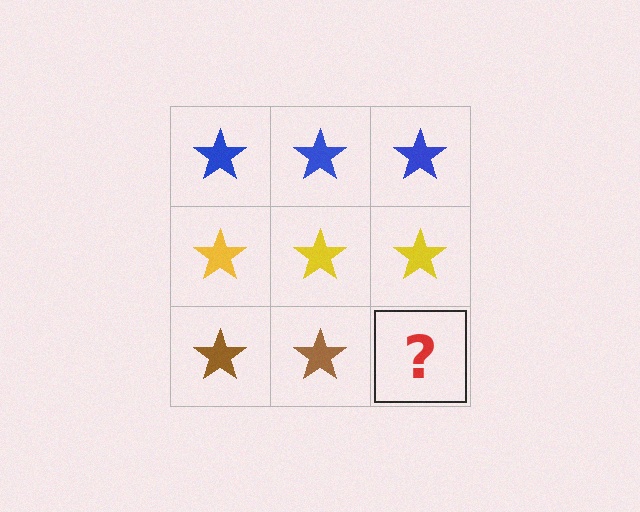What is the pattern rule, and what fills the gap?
The rule is that each row has a consistent color. The gap should be filled with a brown star.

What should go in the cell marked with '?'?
The missing cell should contain a brown star.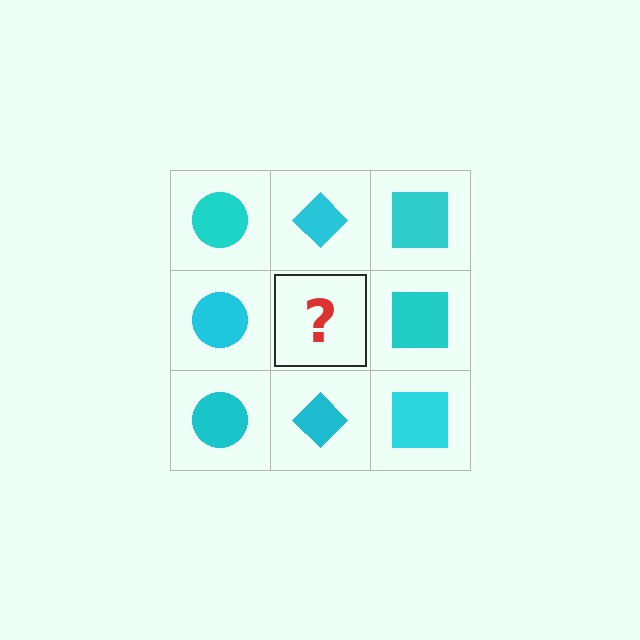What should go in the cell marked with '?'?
The missing cell should contain a cyan diamond.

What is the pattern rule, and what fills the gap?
The rule is that each column has a consistent shape. The gap should be filled with a cyan diamond.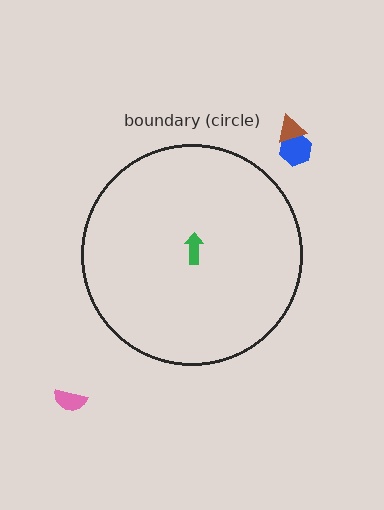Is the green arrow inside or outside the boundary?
Inside.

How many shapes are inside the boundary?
1 inside, 3 outside.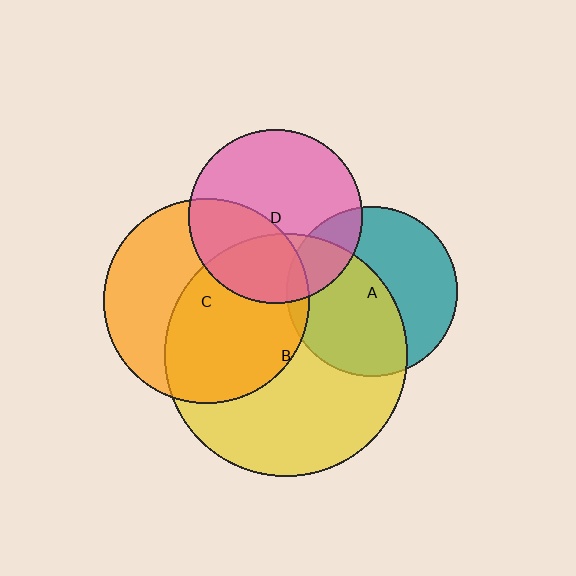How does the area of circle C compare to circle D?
Approximately 1.4 times.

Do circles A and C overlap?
Yes.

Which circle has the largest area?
Circle B (yellow).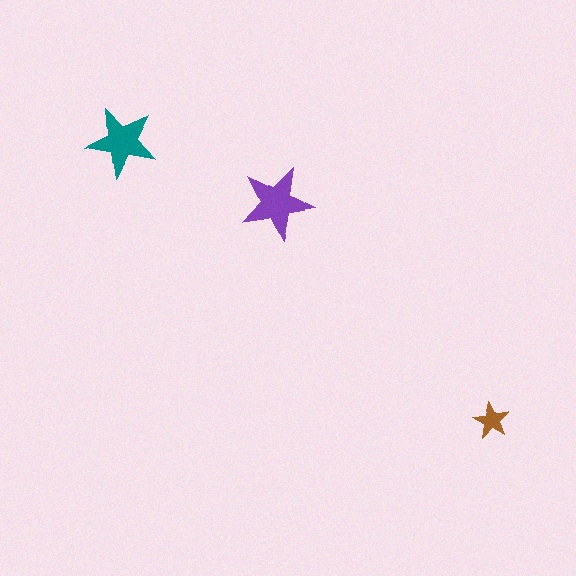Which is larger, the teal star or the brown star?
The teal one.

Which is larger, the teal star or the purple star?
The purple one.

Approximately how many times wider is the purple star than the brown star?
About 2 times wider.